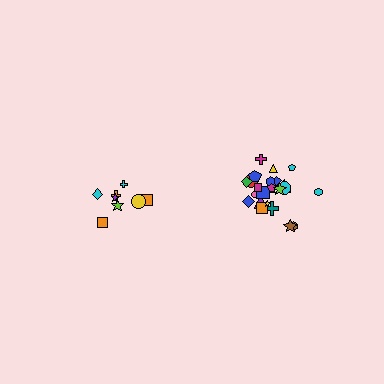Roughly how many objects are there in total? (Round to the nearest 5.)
Roughly 35 objects in total.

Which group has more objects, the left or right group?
The right group.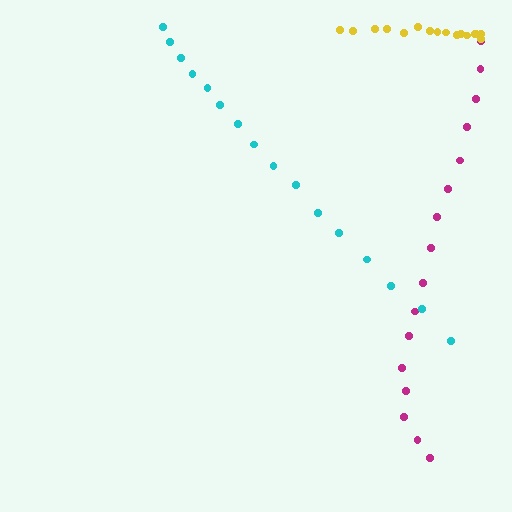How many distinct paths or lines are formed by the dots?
There are 3 distinct paths.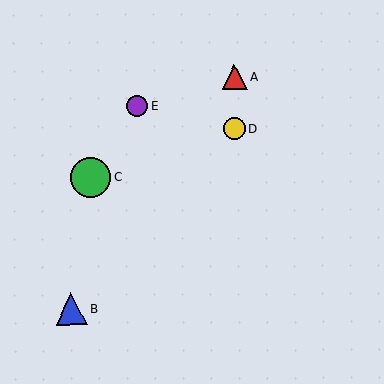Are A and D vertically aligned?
Yes, both are at x≈234.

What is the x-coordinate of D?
Object D is at x≈234.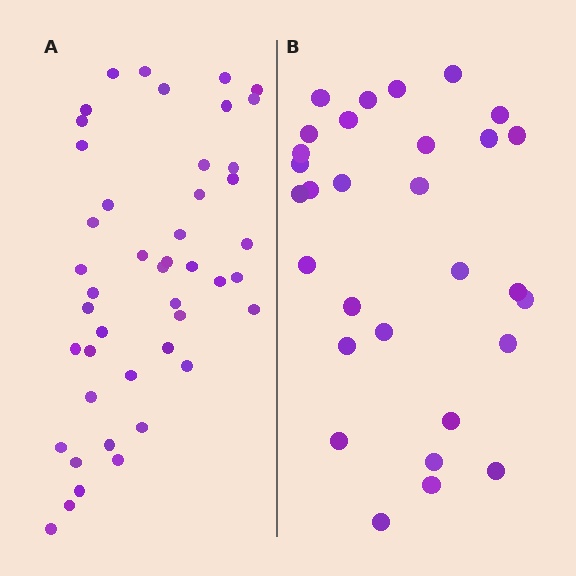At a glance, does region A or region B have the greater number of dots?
Region A (the left region) has more dots.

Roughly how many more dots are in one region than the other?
Region A has approximately 15 more dots than region B.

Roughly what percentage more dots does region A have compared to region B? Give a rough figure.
About 50% more.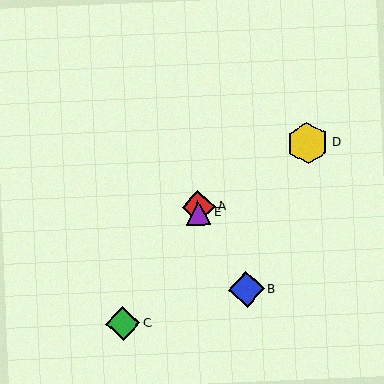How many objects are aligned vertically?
2 objects (A, E) are aligned vertically.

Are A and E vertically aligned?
Yes, both are at x≈198.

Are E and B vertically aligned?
No, E is at x≈198 and B is at x≈246.